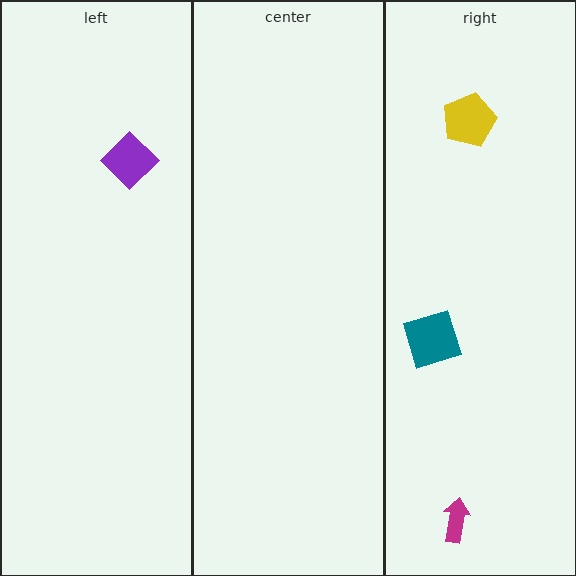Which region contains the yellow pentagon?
The right region.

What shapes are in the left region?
The purple diamond.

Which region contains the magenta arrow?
The right region.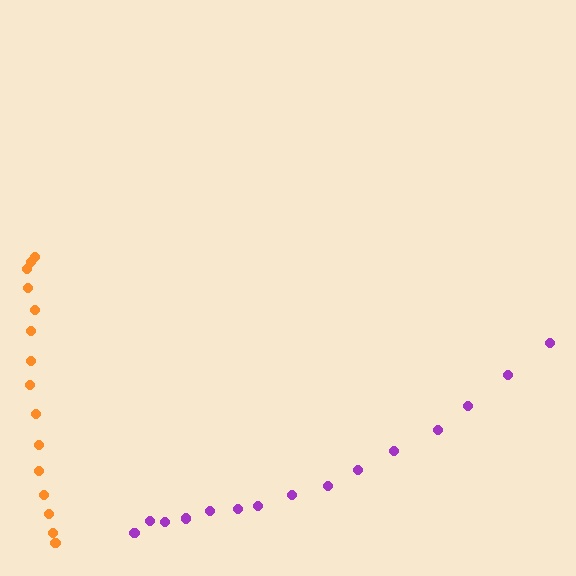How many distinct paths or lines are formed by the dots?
There are 2 distinct paths.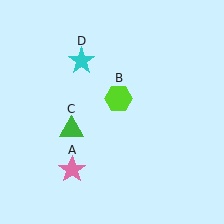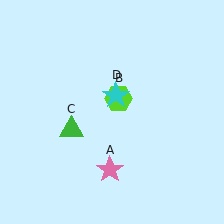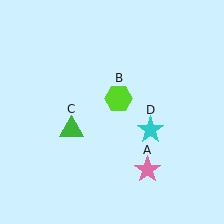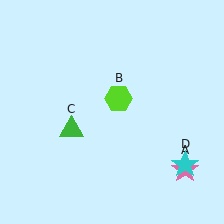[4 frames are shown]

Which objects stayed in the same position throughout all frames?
Lime hexagon (object B) and green triangle (object C) remained stationary.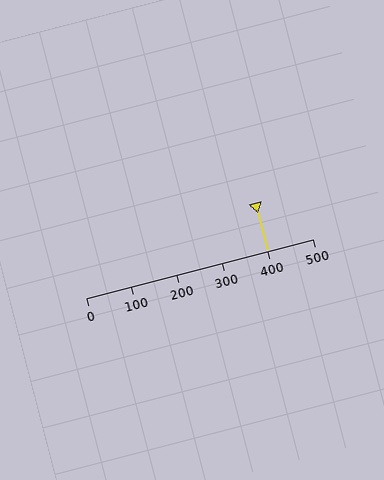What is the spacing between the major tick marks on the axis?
The major ticks are spaced 100 apart.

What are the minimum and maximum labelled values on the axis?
The axis runs from 0 to 500.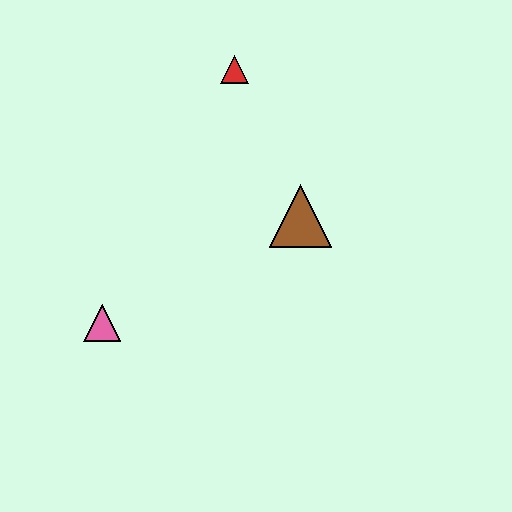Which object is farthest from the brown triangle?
The pink triangle is farthest from the brown triangle.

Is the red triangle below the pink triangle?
No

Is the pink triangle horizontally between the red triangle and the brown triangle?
No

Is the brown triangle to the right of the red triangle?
Yes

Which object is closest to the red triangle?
The brown triangle is closest to the red triangle.